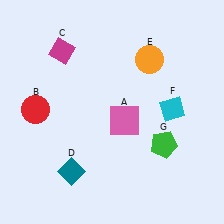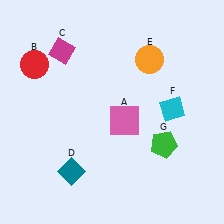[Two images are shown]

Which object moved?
The red circle (B) moved up.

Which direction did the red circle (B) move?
The red circle (B) moved up.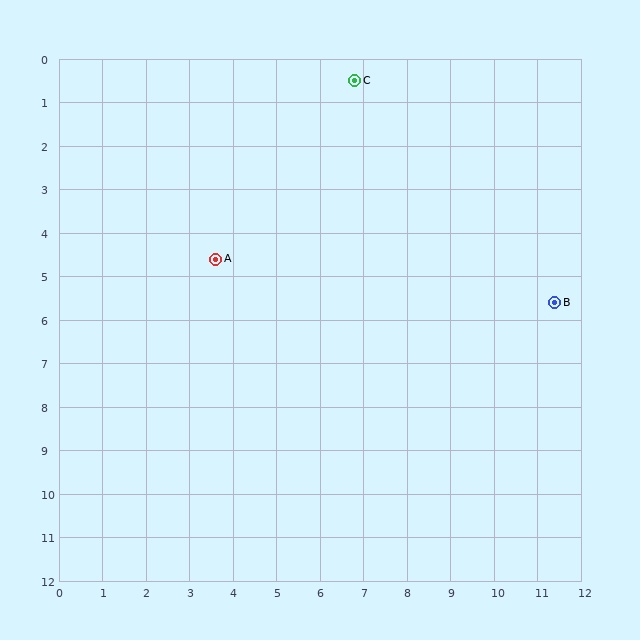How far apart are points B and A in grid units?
Points B and A are about 7.9 grid units apart.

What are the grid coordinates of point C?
Point C is at approximately (6.8, 0.5).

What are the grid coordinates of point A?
Point A is at approximately (3.6, 4.6).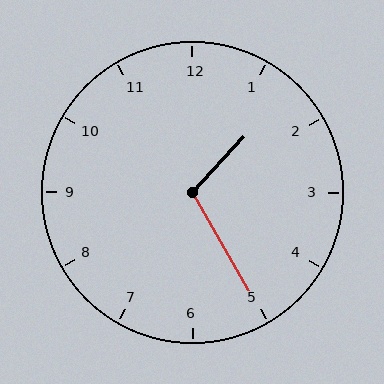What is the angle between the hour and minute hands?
Approximately 108 degrees.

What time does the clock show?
1:25.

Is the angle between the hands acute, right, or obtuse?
It is obtuse.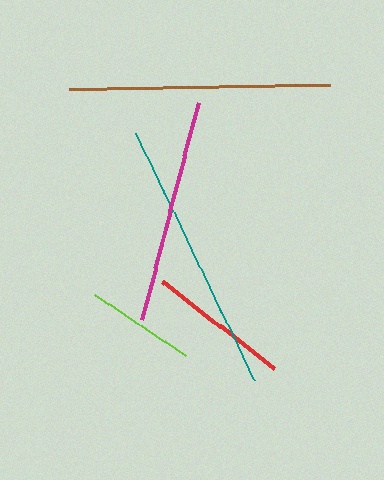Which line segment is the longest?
The teal line is the longest at approximately 275 pixels.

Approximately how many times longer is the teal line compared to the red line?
The teal line is approximately 1.9 times the length of the red line.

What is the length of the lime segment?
The lime segment is approximately 110 pixels long.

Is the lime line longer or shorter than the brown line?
The brown line is longer than the lime line.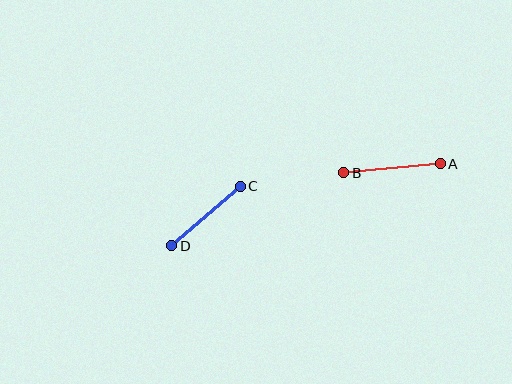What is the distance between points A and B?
The distance is approximately 97 pixels.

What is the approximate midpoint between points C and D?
The midpoint is at approximately (206, 216) pixels.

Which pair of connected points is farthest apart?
Points A and B are farthest apart.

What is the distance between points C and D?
The distance is approximately 91 pixels.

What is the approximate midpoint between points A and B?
The midpoint is at approximately (392, 168) pixels.